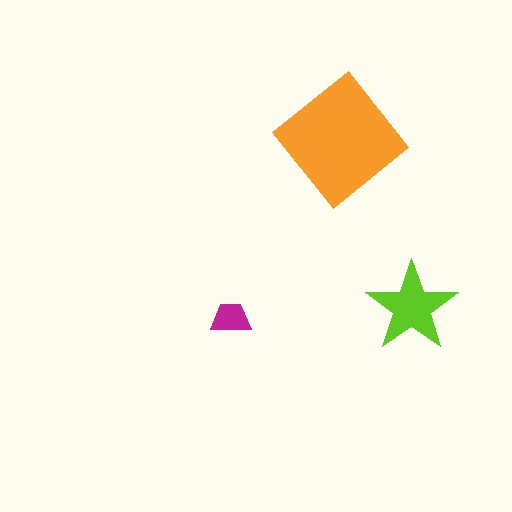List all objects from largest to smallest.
The orange diamond, the lime star, the magenta trapezoid.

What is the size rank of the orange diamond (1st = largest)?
1st.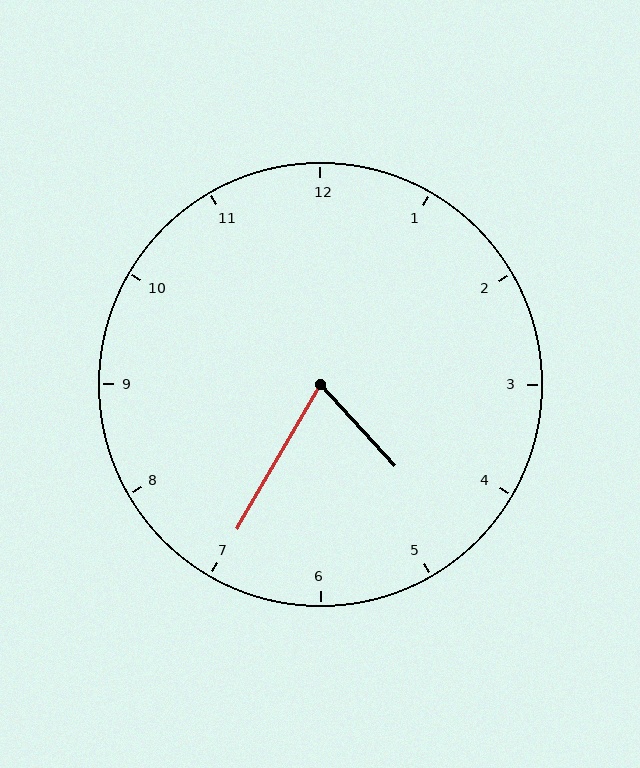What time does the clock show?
4:35.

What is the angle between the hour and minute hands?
Approximately 72 degrees.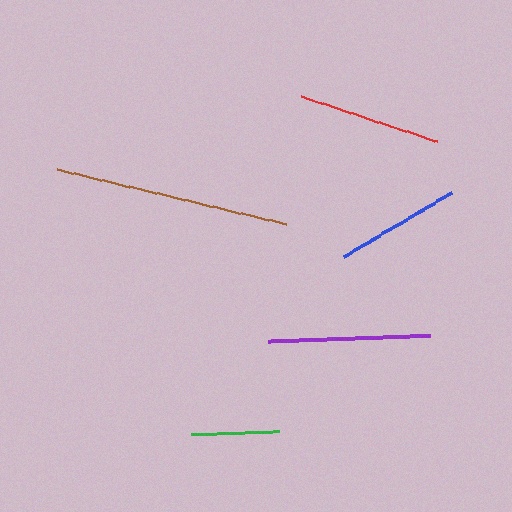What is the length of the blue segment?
The blue segment is approximately 125 pixels long.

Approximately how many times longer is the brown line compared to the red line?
The brown line is approximately 1.6 times the length of the red line.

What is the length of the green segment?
The green segment is approximately 88 pixels long.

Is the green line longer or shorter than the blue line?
The blue line is longer than the green line.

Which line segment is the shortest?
The green line is the shortest at approximately 88 pixels.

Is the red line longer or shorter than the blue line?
The red line is longer than the blue line.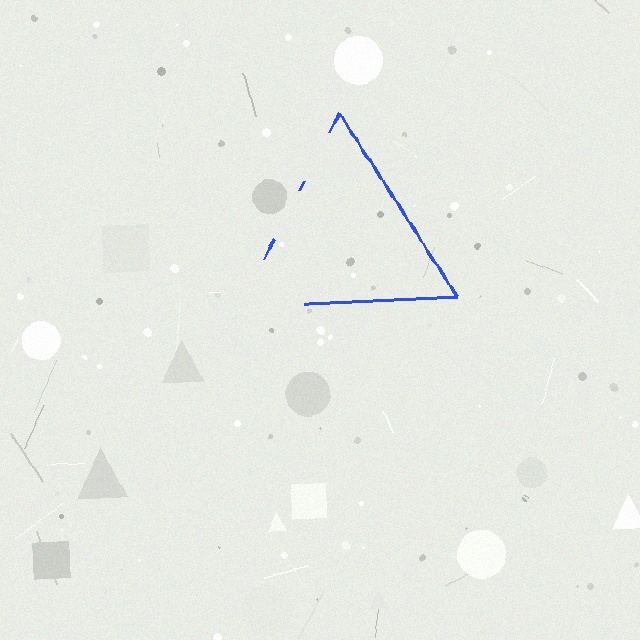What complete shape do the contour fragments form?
The contour fragments form a triangle.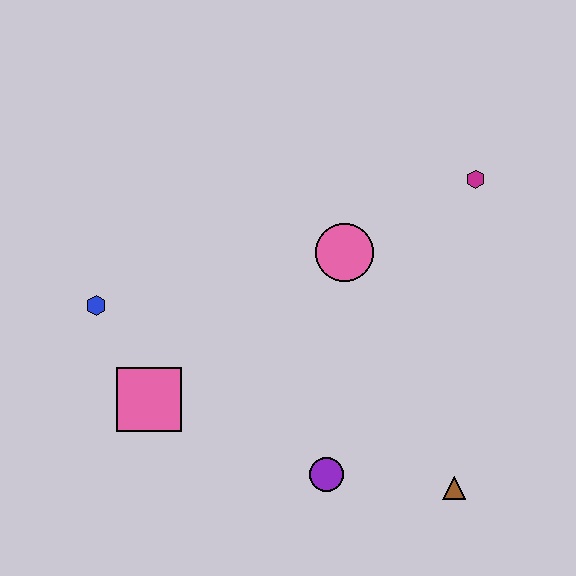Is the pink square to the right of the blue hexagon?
Yes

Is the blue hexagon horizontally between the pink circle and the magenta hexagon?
No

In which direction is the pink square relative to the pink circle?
The pink square is to the left of the pink circle.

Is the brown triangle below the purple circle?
Yes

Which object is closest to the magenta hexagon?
The pink circle is closest to the magenta hexagon.